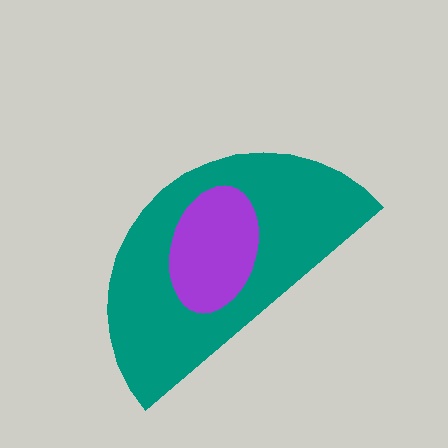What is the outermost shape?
The teal semicircle.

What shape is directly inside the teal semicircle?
The purple ellipse.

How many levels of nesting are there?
2.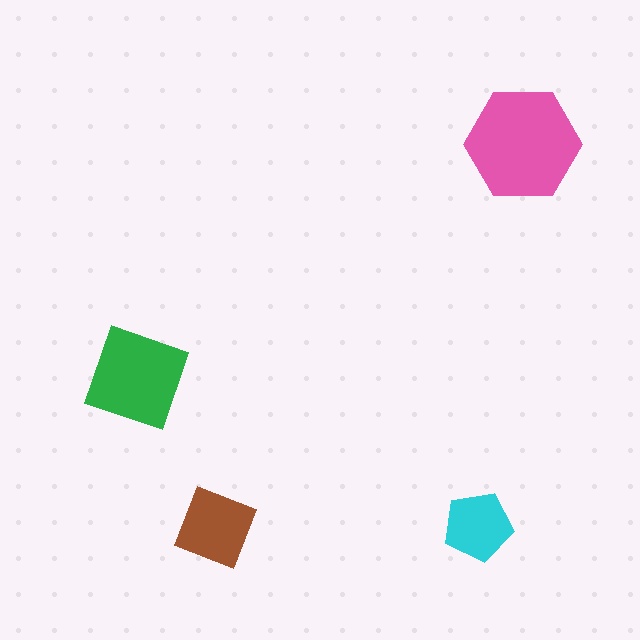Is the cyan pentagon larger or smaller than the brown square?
Smaller.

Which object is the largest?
The pink hexagon.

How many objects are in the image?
There are 4 objects in the image.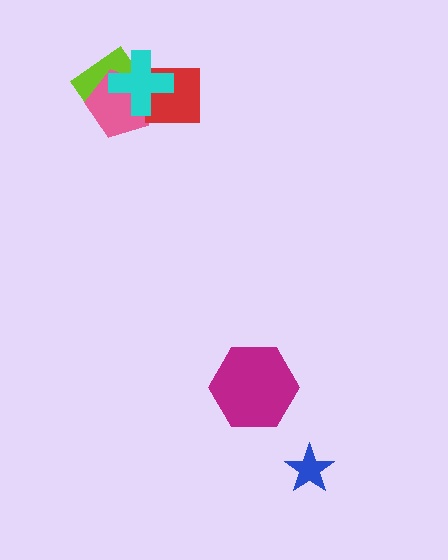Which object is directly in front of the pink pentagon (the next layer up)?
The red square is directly in front of the pink pentagon.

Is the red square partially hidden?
Yes, it is partially covered by another shape.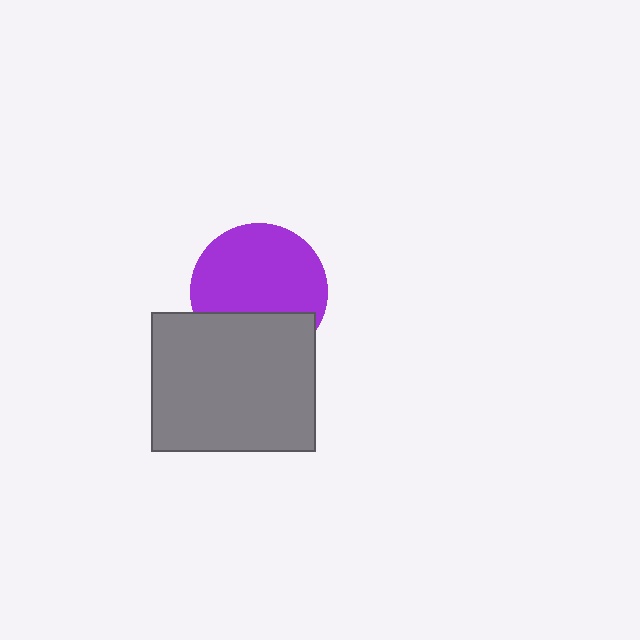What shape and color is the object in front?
The object in front is a gray rectangle.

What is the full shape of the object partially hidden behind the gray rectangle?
The partially hidden object is a purple circle.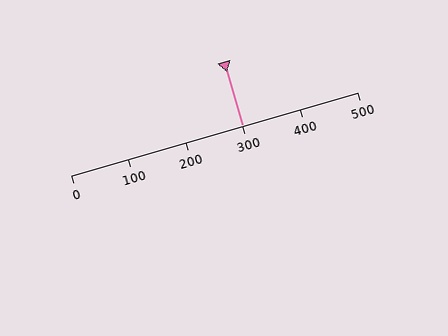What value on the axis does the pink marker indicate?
The marker indicates approximately 300.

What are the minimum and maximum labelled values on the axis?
The axis runs from 0 to 500.